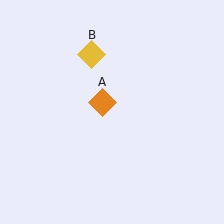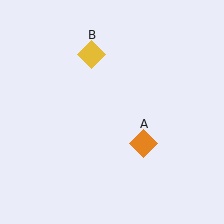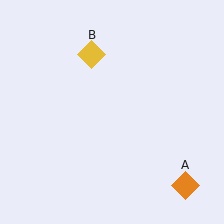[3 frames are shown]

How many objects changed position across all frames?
1 object changed position: orange diamond (object A).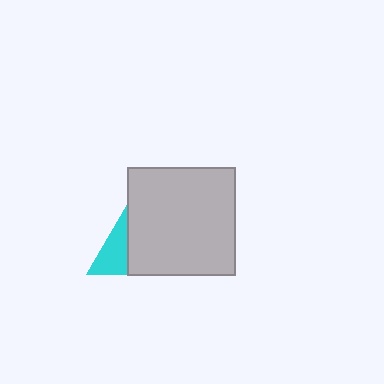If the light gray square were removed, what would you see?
You would see the complete cyan triangle.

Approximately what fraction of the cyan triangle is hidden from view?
Roughly 63% of the cyan triangle is hidden behind the light gray square.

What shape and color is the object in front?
The object in front is a light gray square.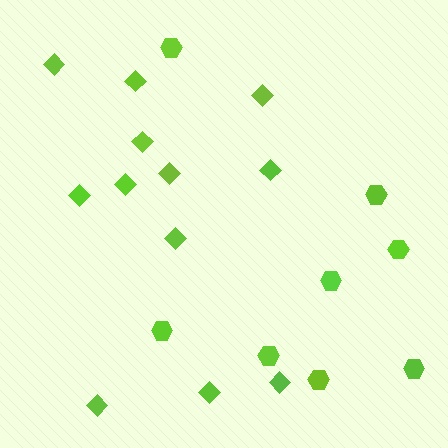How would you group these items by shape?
There are 2 groups: one group of diamonds (12) and one group of hexagons (8).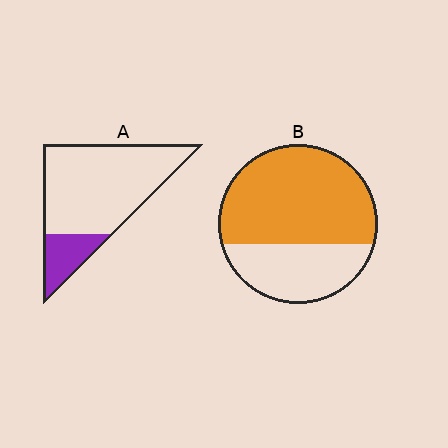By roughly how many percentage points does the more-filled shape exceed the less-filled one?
By roughly 45 percentage points (B over A).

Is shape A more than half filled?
No.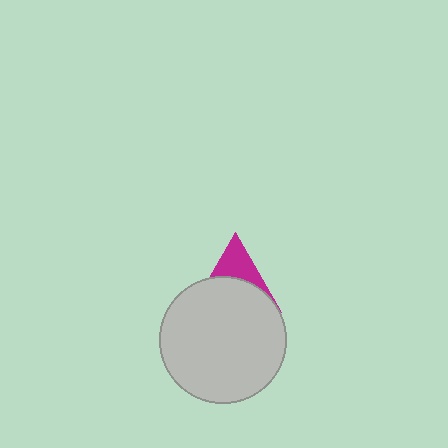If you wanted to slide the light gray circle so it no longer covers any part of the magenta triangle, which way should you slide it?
Slide it down — that is the most direct way to separate the two shapes.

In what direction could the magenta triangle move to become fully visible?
The magenta triangle could move up. That would shift it out from behind the light gray circle entirely.